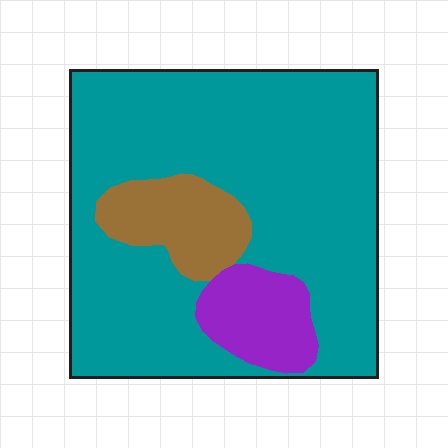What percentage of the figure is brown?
Brown covers 12% of the figure.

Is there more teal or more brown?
Teal.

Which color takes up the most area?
Teal, at roughly 80%.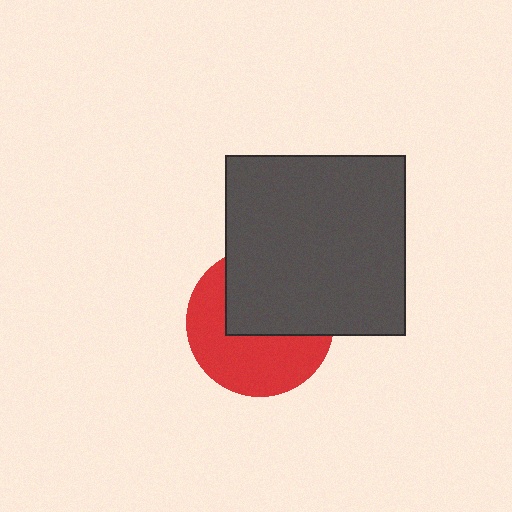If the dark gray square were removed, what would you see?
You would see the complete red circle.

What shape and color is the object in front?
The object in front is a dark gray square.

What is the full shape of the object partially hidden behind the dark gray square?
The partially hidden object is a red circle.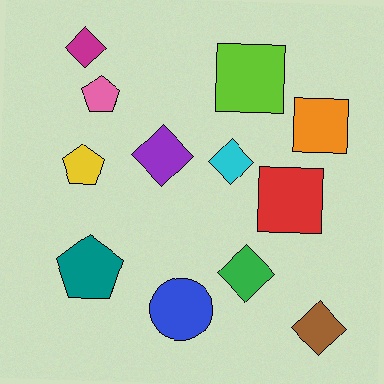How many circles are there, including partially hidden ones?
There is 1 circle.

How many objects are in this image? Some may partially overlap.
There are 12 objects.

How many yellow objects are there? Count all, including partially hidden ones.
There is 1 yellow object.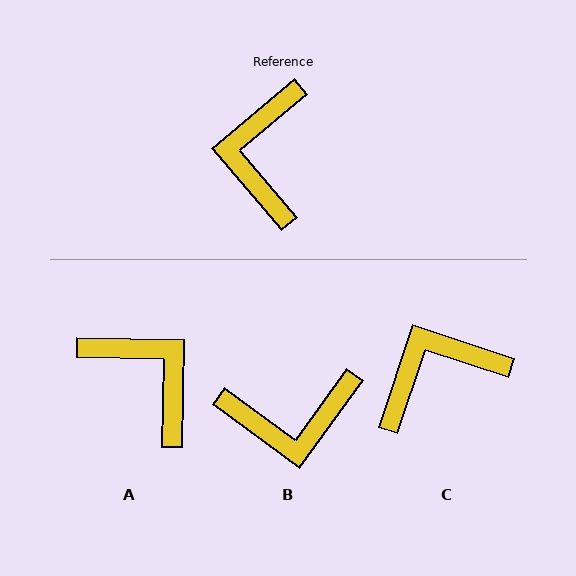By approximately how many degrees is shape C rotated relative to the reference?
Approximately 58 degrees clockwise.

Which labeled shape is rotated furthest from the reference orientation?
A, about 131 degrees away.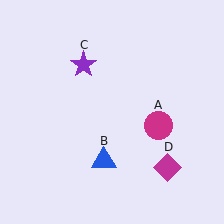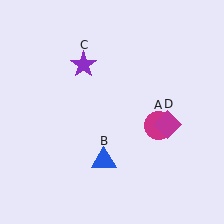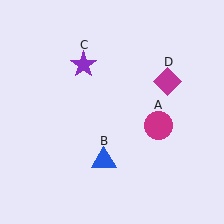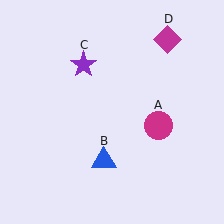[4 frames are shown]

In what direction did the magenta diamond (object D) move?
The magenta diamond (object D) moved up.